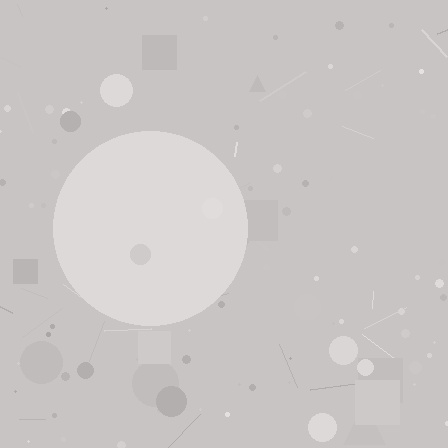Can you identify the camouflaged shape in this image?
The camouflaged shape is a circle.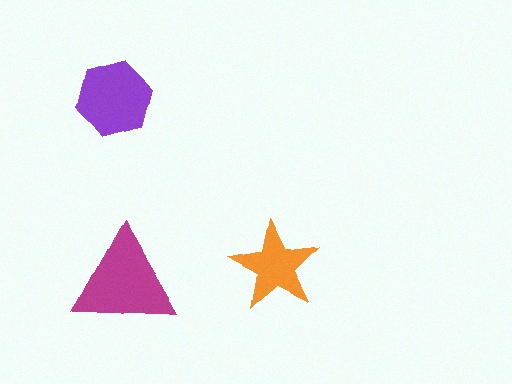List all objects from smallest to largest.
The orange star, the purple hexagon, the magenta triangle.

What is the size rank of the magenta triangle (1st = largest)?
1st.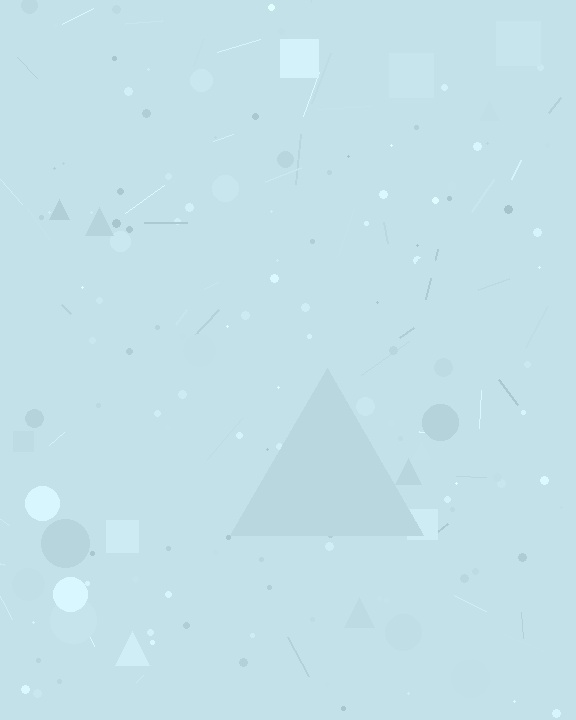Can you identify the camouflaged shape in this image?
The camouflaged shape is a triangle.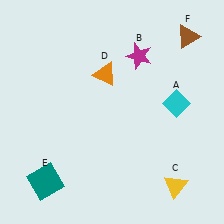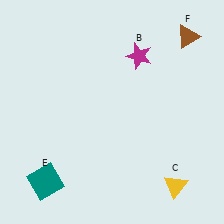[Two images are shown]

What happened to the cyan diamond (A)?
The cyan diamond (A) was removed in Image 2. It was in the top-right area of Image 1.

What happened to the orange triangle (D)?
The orange triangle (D) was removed in Image 2. It was in the top-left area of Image 1.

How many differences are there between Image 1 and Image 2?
There are 2 differences between the two images.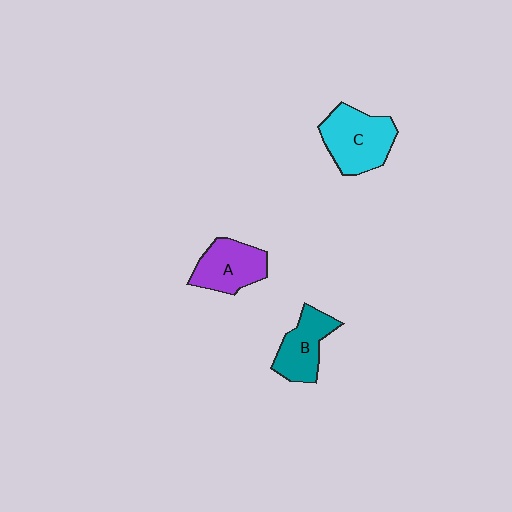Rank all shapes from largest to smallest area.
From largest to smallest: C (cyan), A (purple), B (teal).